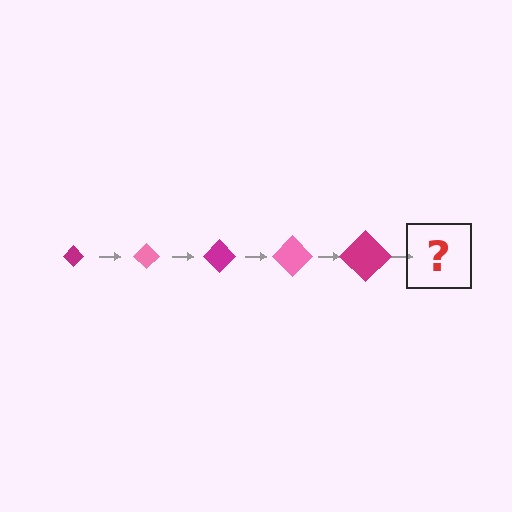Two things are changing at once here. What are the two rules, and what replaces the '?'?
The two rules are that the diamond grows larger each step and the color cycles through magenta and pink. The '?' should be a pink diamond, larger than the previous one.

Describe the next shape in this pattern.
It should be a pink diamond, larger than the previous one.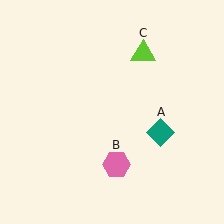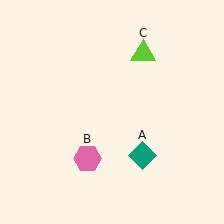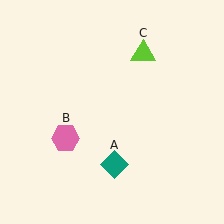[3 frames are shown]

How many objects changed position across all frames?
2 objects changed position: teal diamond (object A), pink hexagon (object B).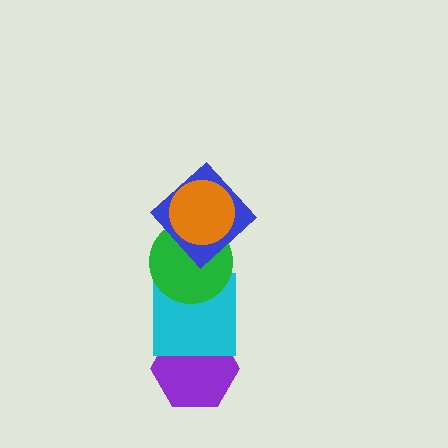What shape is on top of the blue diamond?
The orange circle is on top of the blue diamond.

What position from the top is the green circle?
The green circle is 3rd from the top.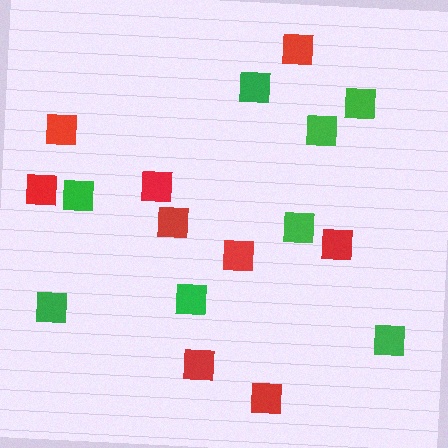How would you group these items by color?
There are 2 groups: one group of green squares (8) and one group of red squares (9).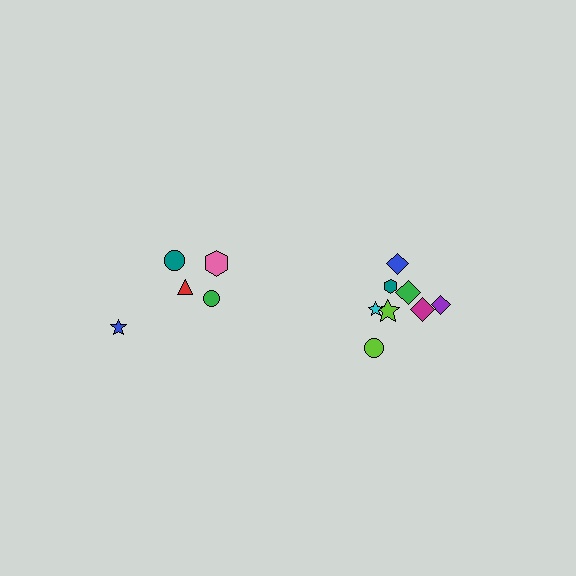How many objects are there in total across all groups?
There are 13 objects.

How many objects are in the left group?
There are 5 objects.